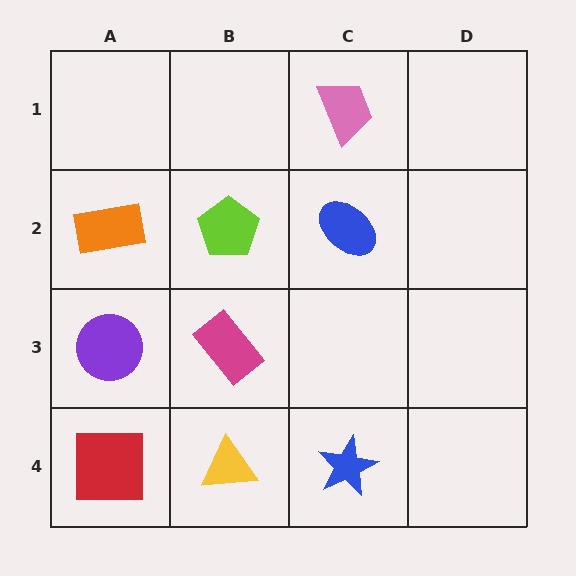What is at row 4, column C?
A blue star.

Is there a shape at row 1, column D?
No, that cell is empty.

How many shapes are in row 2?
3 shapes.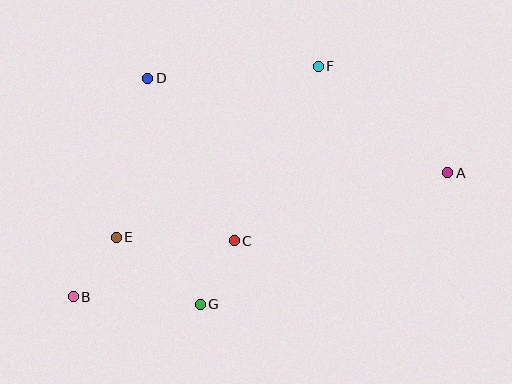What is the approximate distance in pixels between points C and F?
The distance between C and F is approximately 194 pixels.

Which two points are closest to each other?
Points C and G are closest to each other.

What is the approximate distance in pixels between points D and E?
The distance between D and E is approximately 162 pixels.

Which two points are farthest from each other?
Points A and B are farthest from each other.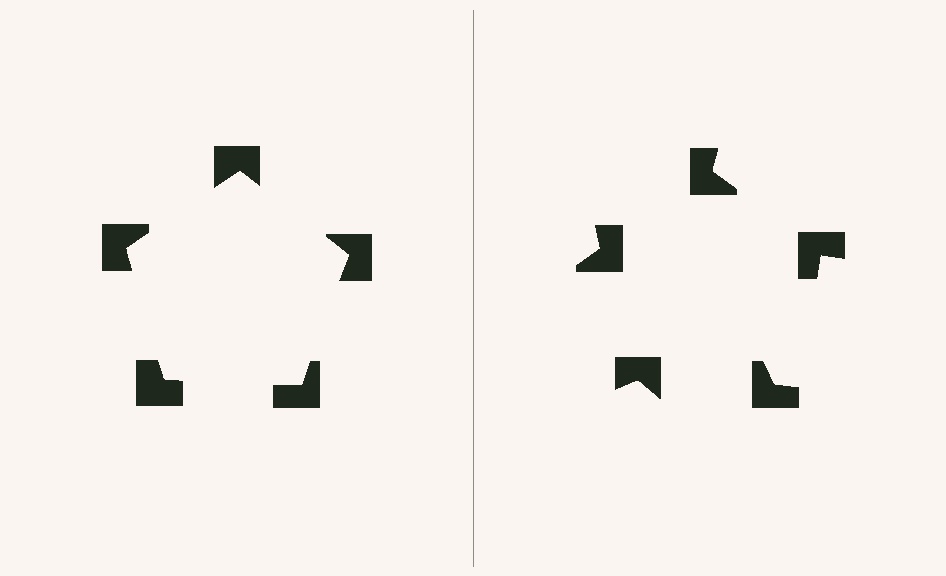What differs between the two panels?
The notched squares are positioned identically on both sides; only the wedge orientations differ. On the left they align to a pentagon; on the right they are misaligned.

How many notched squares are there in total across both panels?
10 — 5 on each side.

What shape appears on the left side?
An illusory pentagon.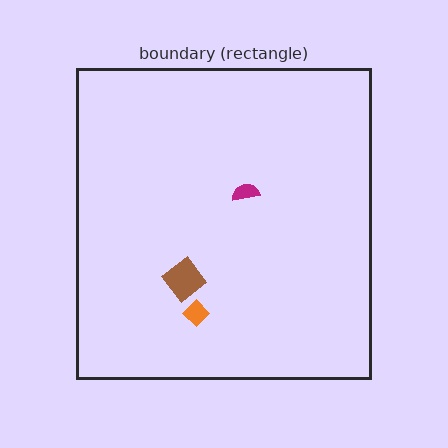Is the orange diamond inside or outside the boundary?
Inside.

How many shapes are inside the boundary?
3 inside, 0 outside.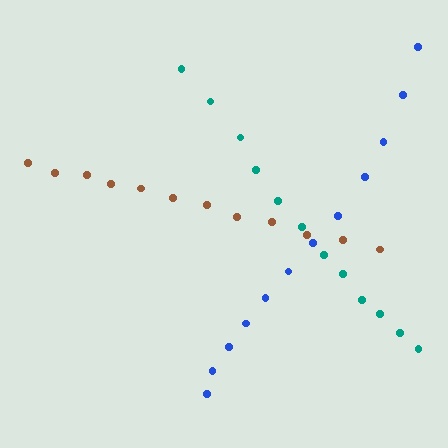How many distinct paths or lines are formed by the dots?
There are 3 distinct paths.